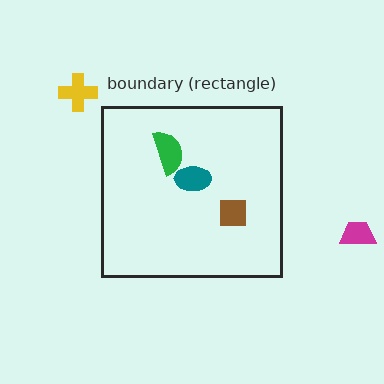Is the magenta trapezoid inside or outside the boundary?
Outside.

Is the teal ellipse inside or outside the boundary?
Inside.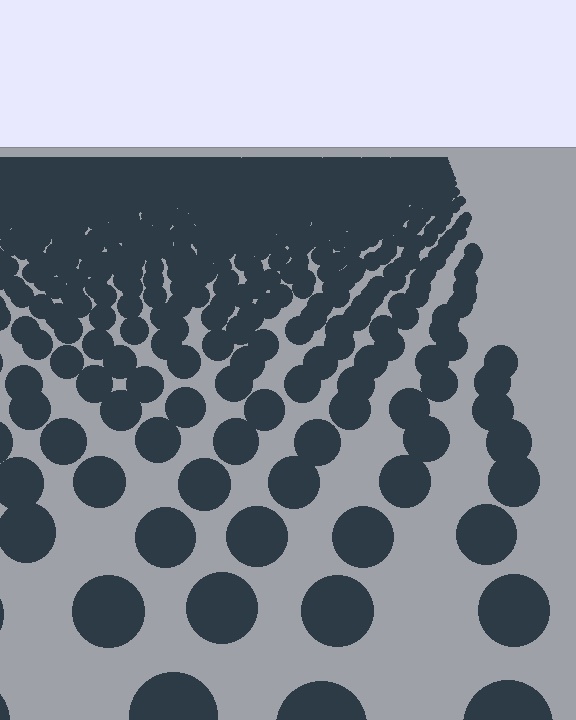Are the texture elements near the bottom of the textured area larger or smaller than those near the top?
Larger. Near the bottom, elements are closer to the viewer and appear at a bigger on-screen size.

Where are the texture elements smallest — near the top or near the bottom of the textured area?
Near the top.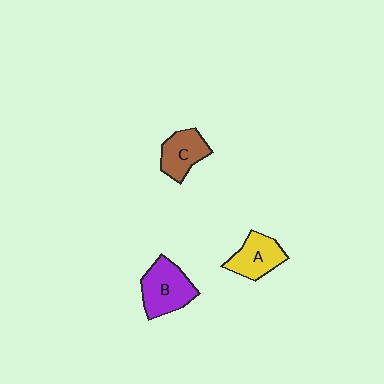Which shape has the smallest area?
Shape C (brown).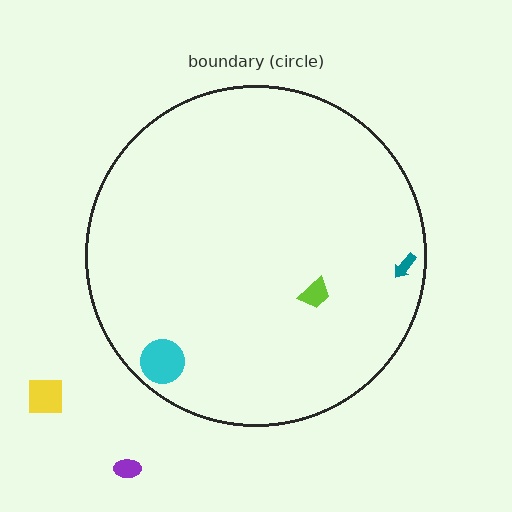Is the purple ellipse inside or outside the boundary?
Outside.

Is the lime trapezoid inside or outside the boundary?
Inside.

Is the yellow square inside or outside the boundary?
Outside.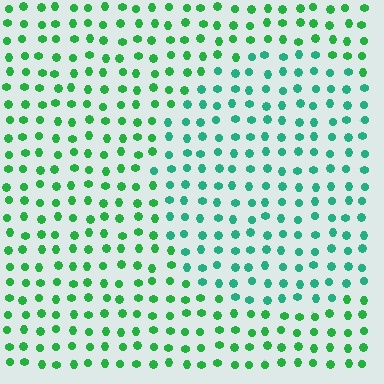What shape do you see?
I see a circle.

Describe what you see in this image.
The image is filled with small green elements in a uniform arrangement. A circle-shaped region is visible where the elements are tinted to a slightly different hue, forming a subtle color boundary.